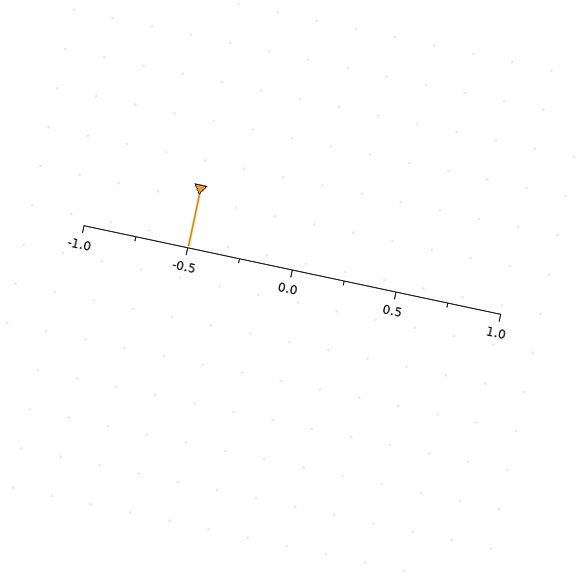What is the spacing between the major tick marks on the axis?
The major ticks are spaced 0.5 apart.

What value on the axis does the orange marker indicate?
The marker indicates approximately -0.5.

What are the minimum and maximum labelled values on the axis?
The axis runs from -1.0 to 1.0.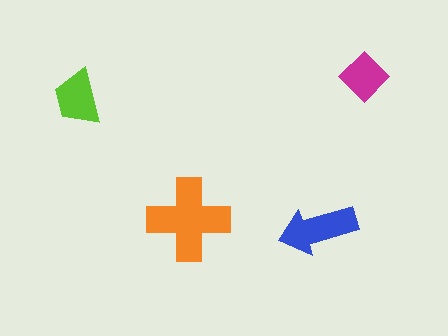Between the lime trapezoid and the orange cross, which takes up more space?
The orange cross.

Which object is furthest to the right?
The magenta diamond is rightmost.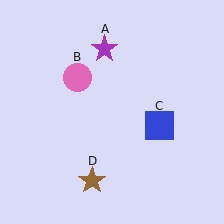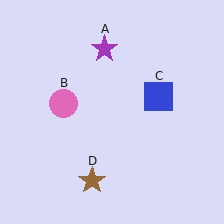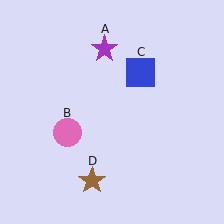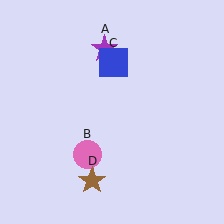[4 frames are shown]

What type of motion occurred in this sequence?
The pink circle (object B), blue square (object C) rotated counterclockwise around the center of the scene.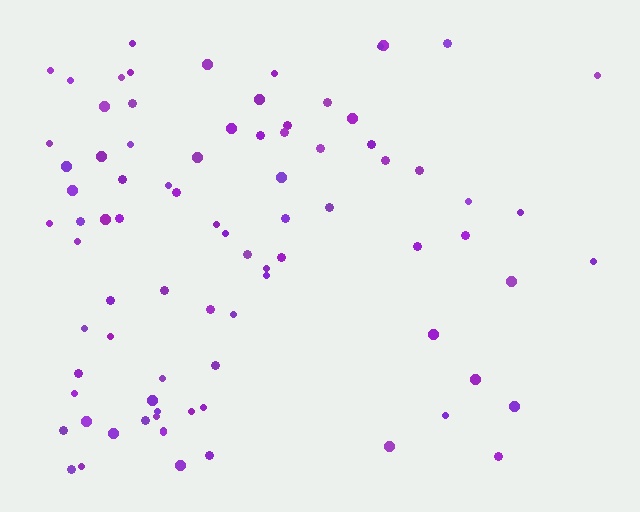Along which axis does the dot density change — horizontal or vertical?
Horizontal.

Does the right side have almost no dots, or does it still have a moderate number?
Still a moderate number, just noticeably fewer than the left.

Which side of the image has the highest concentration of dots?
The left.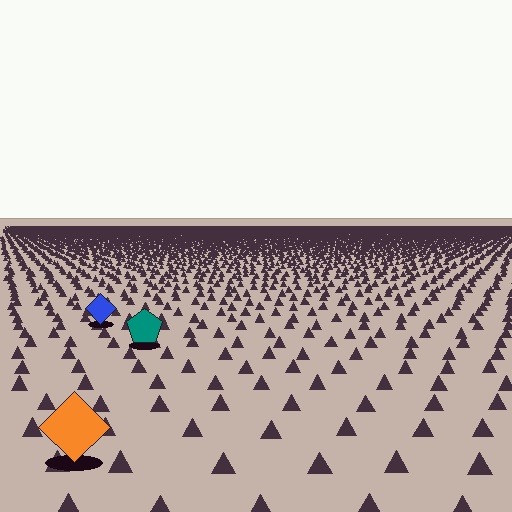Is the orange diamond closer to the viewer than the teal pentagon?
Yes. The orange diamond is closer — you can tell from the texture gradient: the ground texture is coarser near it.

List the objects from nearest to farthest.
From nearest to farthest: the orange diamond, the teal pentagon, the blue diamond.